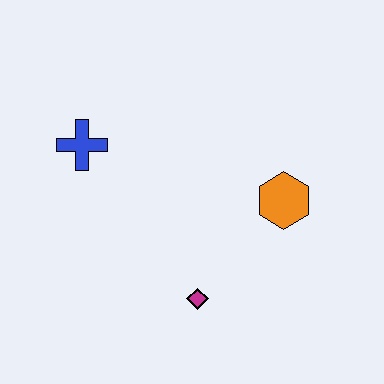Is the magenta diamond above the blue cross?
No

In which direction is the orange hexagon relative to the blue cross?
The orange hexagon is to the right of the blue cross.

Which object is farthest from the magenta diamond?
The blue cross is farthest from the magenta diamond.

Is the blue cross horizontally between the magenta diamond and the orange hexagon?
No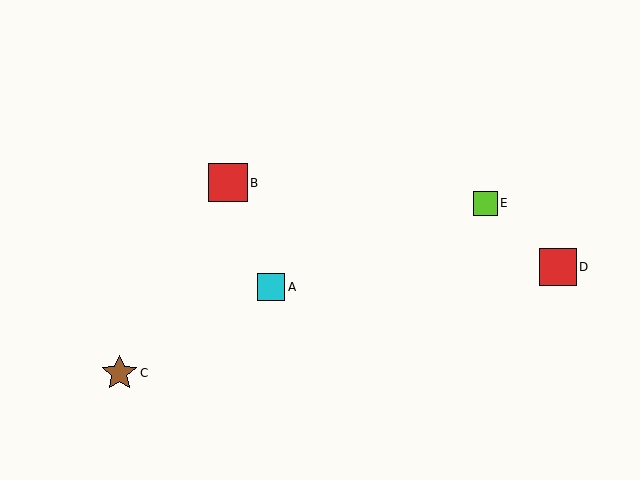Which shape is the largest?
The red square (labeled B) is the largest.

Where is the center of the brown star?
The center of the brown star is at (119, 373).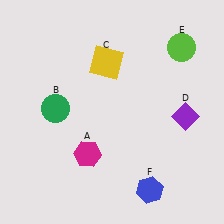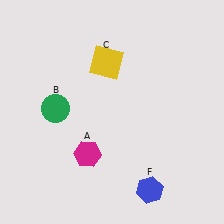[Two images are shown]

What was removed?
The lime circle (E), the purple diamond (D) were removed in Image 2.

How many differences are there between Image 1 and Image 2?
There are 2 differences between the two images.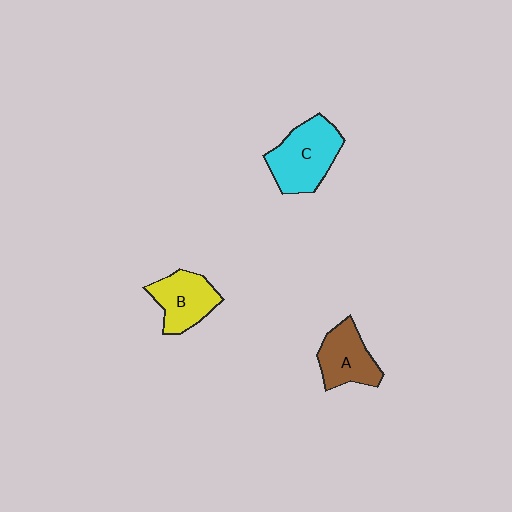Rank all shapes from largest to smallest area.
From largest to smallest: C (cyan), B (yellow), A (brown).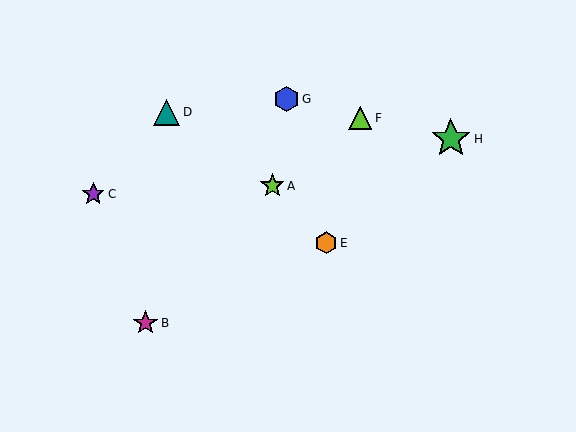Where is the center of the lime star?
The center of the lime star is at (272, 186).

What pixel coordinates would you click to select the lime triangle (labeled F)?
Click at (360, 118) to select the lime triangle F.